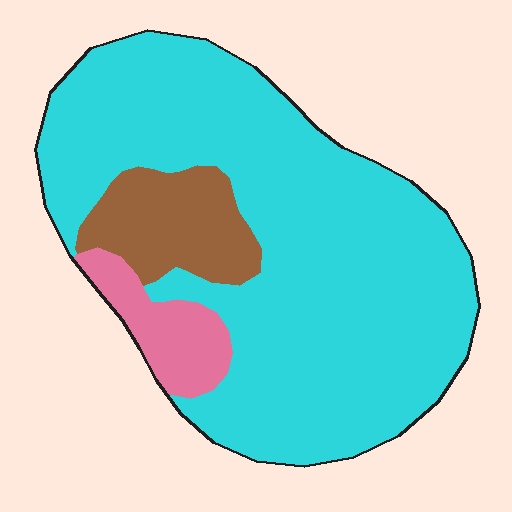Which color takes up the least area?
Pink, at roughly 10%.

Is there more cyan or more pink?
Cyan.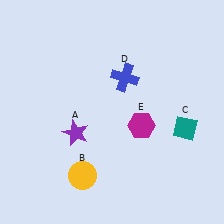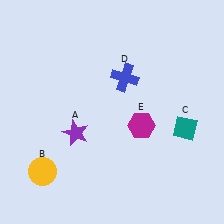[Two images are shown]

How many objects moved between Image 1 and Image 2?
1 object moved between the two images.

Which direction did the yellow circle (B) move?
The yellow circle (B) moved left.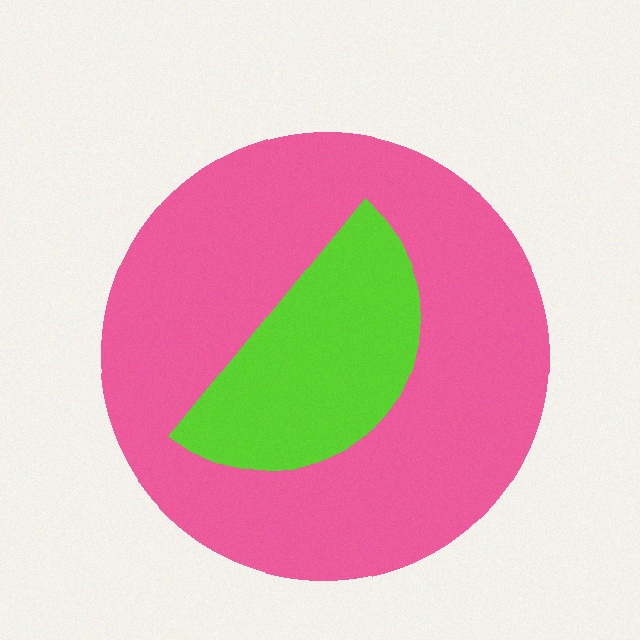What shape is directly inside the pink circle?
The lime semicircle.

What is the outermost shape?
The pink circle.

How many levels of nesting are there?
2.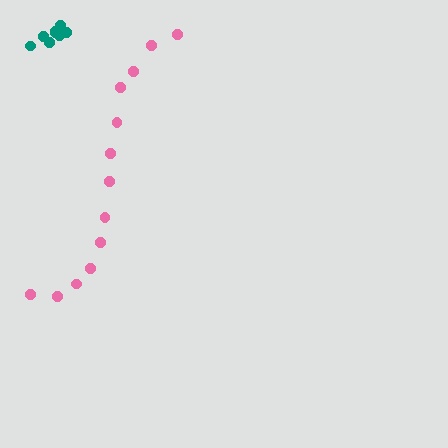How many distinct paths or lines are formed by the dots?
There are 2 distinct paths.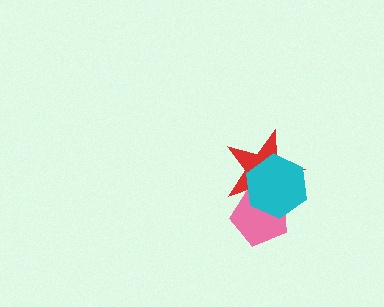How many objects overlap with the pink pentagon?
2 objects overlap with the pink pentagon.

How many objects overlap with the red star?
2 objects overlap with the red star.